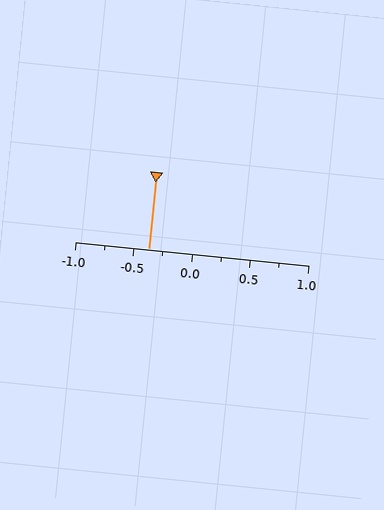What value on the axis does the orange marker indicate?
The marker indicates approximately -0.38.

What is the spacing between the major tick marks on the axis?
The major ticks are spaced 0.5 apart.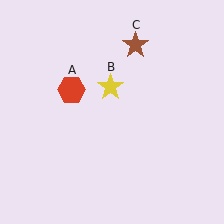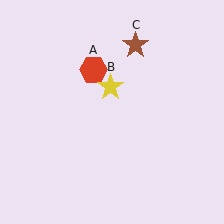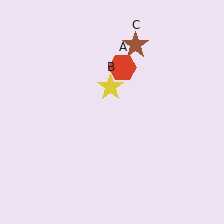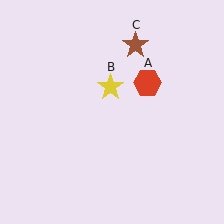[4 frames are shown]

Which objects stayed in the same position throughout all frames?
Yellow star (object B) and brown star (object C) remained stationary.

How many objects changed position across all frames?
1 object changed position: red hexagon (object A).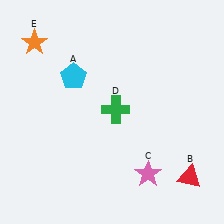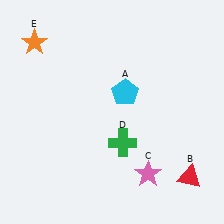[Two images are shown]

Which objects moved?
The objects that moved are: the cyan pentagon (A), the green cross (D).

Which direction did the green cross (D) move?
The green cross (D) moved down.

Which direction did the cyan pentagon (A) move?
The cyan pentagon (A) moved right.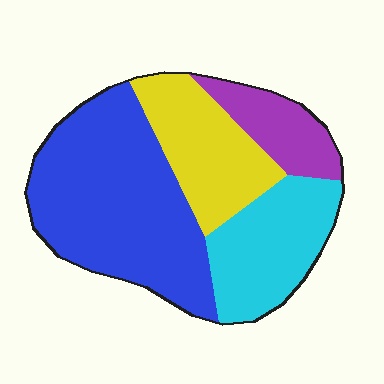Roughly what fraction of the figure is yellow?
Yellow covers 21% of the figure.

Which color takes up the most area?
Blue, at roughly 45%.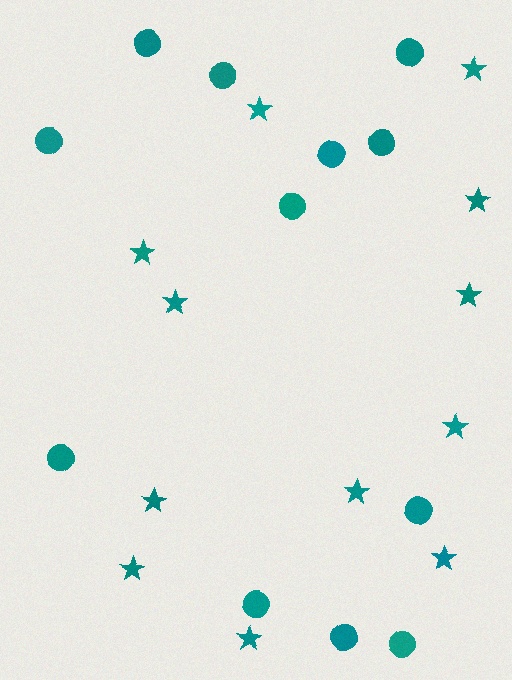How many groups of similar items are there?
There are 2 groups: one group of circles (12) and one group of stars (12).